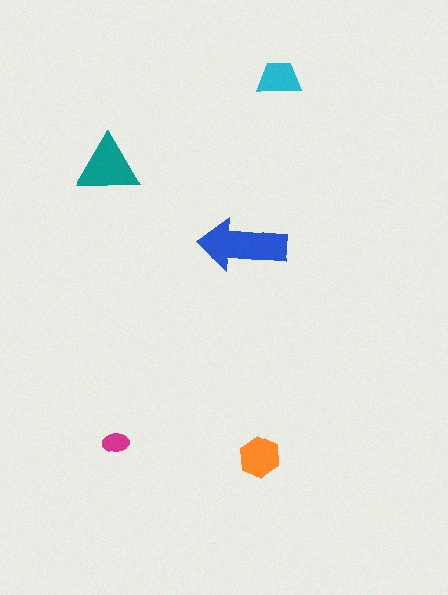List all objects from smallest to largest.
The magenta ellipse, the cyan trapezoid, the orange hexagon, the teal triangle, the blue arrow.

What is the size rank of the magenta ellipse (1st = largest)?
5th.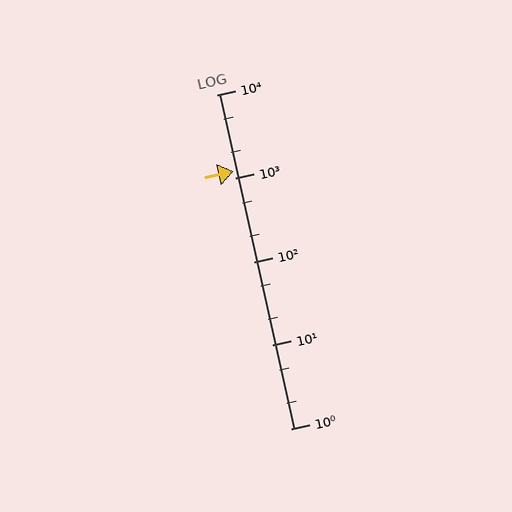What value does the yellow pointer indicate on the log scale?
The pointer indicates approximately 1200.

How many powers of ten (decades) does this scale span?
The scale spans 4 decades, from 1 to 10000.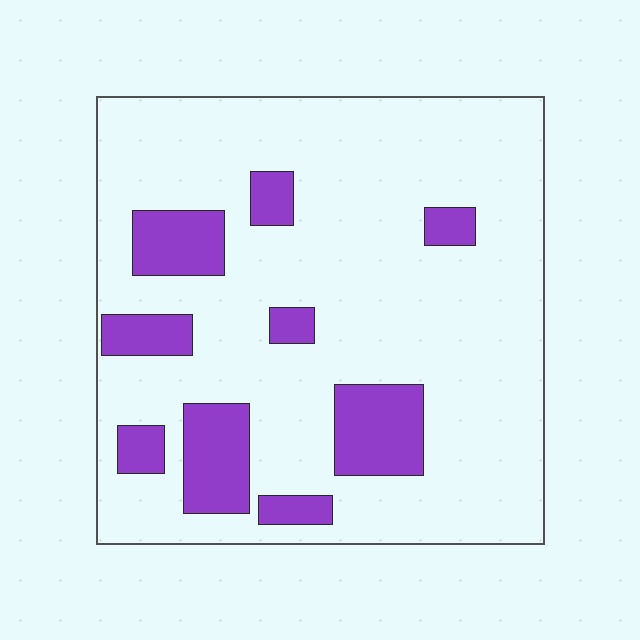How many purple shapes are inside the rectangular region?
9.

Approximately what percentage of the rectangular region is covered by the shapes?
Approximately 20%.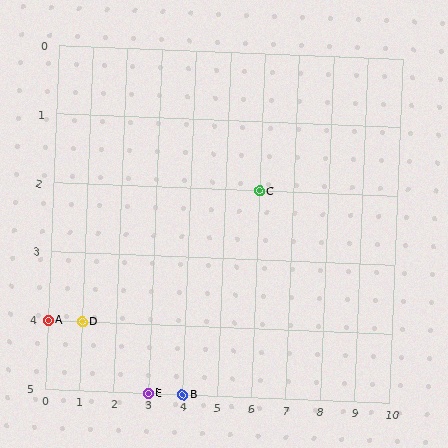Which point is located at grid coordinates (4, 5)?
Point B is at (4, 5).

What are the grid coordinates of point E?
Point E is at grid coordinates (3, 5).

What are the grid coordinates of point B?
Point B is at grid coordinates (4, 5).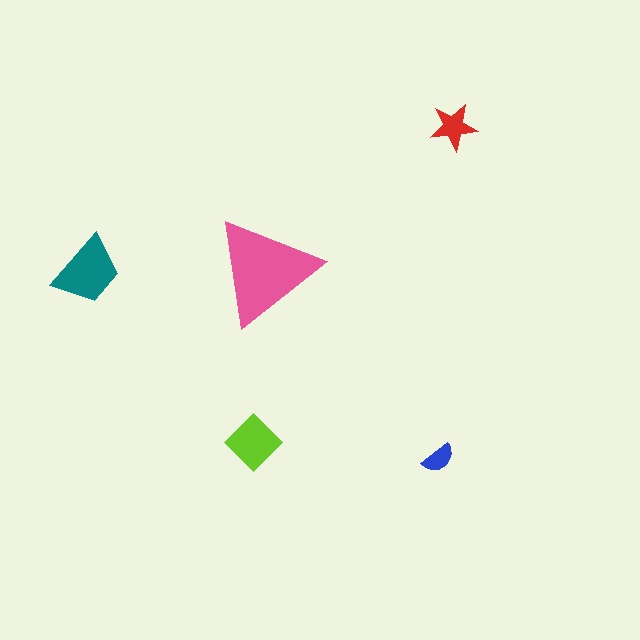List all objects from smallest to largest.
The blue semicircle, the red star, the lime diamond, the teal trapezoid, the pink triangle.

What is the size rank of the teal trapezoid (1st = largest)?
2nd.